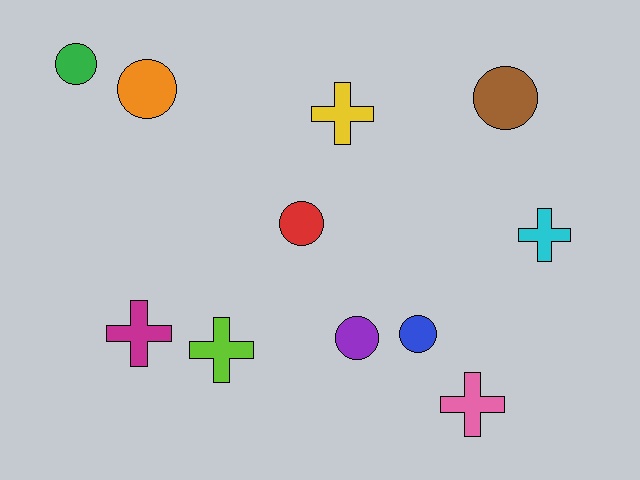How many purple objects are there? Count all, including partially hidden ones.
There is 1 purple object.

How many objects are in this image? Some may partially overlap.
There are 11 objects.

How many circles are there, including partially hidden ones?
There are 6 circles.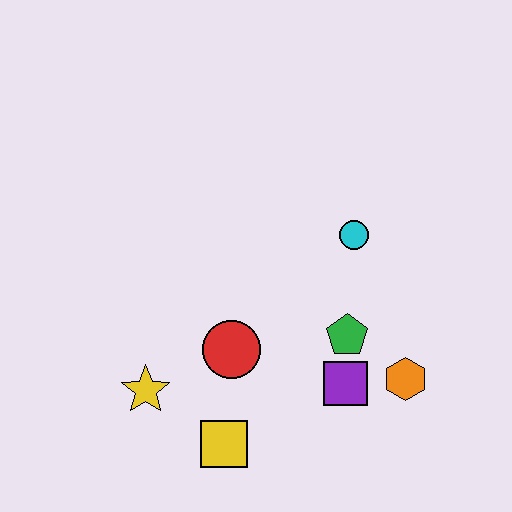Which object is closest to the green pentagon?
The purple square is closest to the green pentagon.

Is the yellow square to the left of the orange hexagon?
Yes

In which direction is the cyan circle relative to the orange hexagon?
The cyan circle is above the orange hexagon.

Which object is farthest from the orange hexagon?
The yellow star is farthest from the orange hexagon.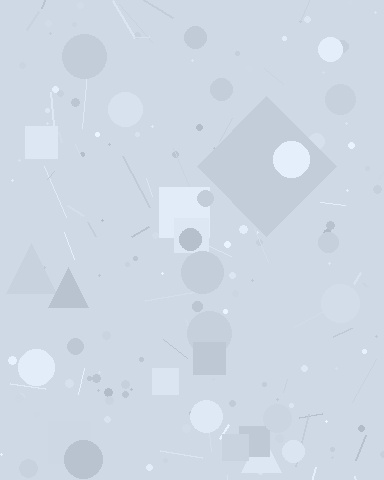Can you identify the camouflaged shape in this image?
The camouflaged shape is a diamond.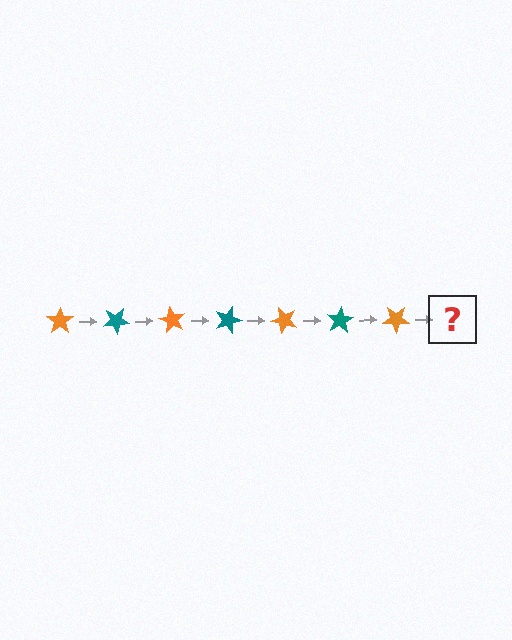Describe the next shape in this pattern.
It should be a teal star, rotated 210 degrees from the start.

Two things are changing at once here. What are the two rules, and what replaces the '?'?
The two rules are that it rotates 30 degrees each step and the color cycles through orange and teal. The '?' should be a teal star, rotated 210 degrees from the start.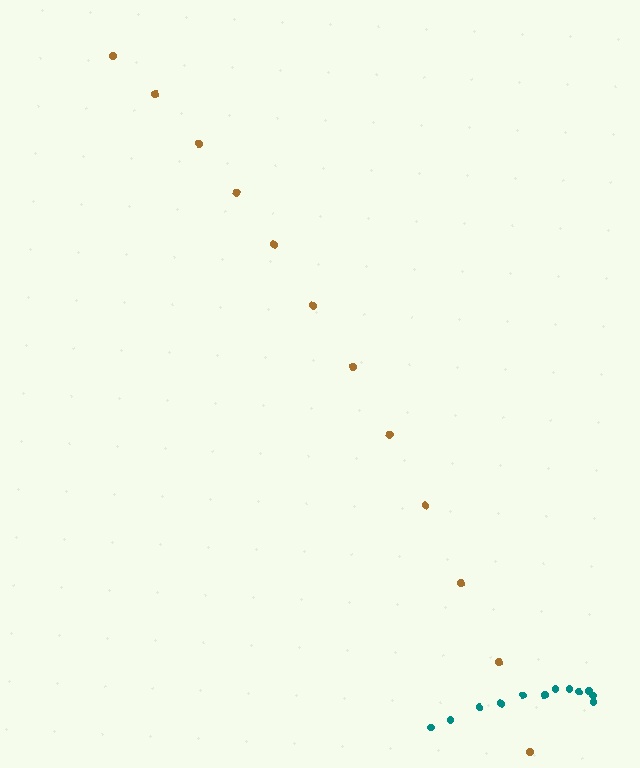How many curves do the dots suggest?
There are 2 distinct paths.